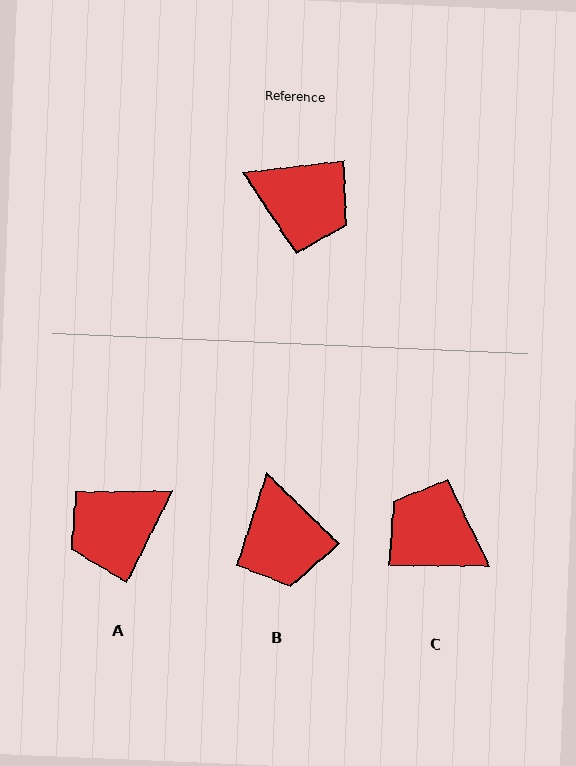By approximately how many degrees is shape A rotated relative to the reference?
Approximately 123 degrees clockwise.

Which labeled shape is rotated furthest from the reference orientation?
C, about 173 degrees away.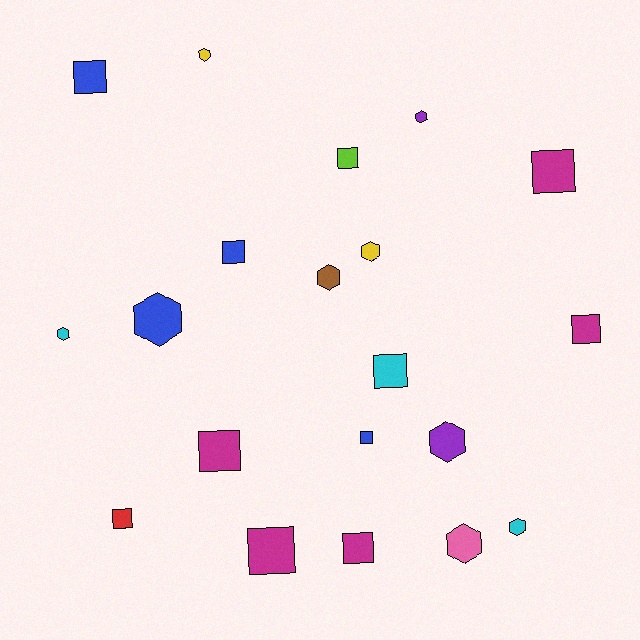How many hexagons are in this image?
There are 9 hexagons.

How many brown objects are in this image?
There is 1 brown object.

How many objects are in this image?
There are 20 objects.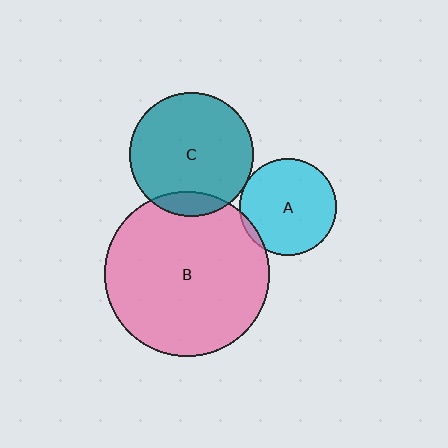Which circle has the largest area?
Circle B (pink).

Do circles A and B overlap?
Yes.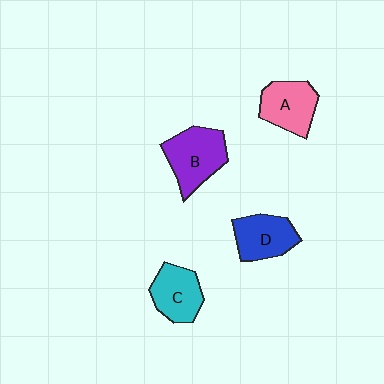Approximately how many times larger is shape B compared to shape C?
Approximately 1.3 times.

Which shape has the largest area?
Shape B (purple).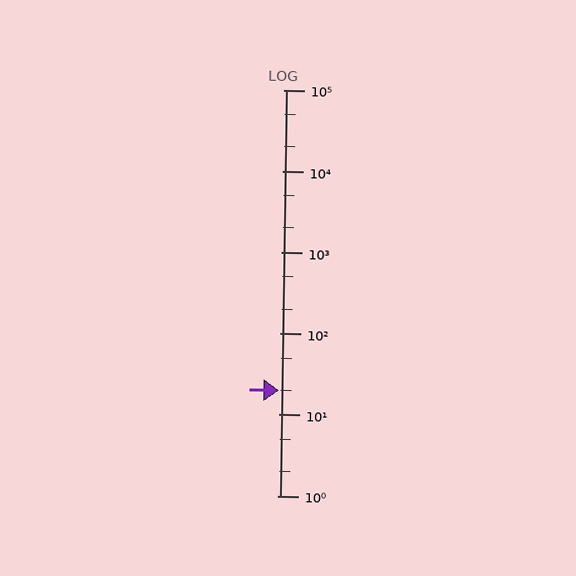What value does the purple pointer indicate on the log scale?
The pointer indicates approximately 20.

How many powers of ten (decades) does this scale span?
The scale spans 5 decades, from 1 to 100000.